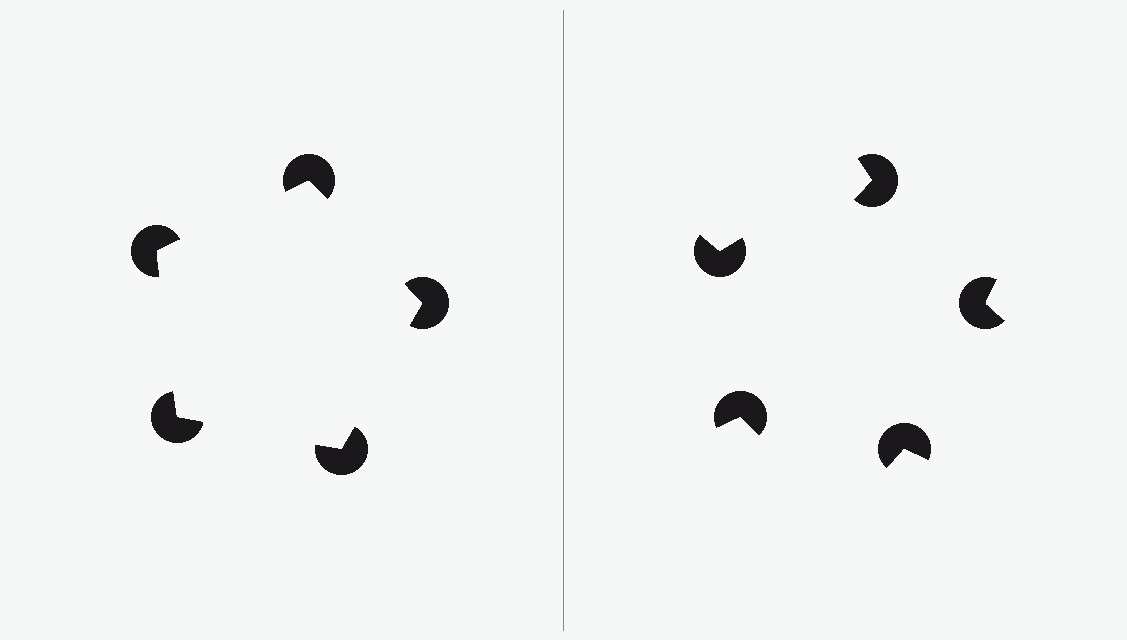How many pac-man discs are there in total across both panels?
10 — 5 on each side.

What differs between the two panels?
The pac-man discs are positioned identically on both sides; only the wedge orientations differ. On the left they align to a pentagon; on the right they are misaligned.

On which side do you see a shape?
An illusory pentagon appears on the left side. On the right side the wedge cuts are rotated, so no coherent shape forms.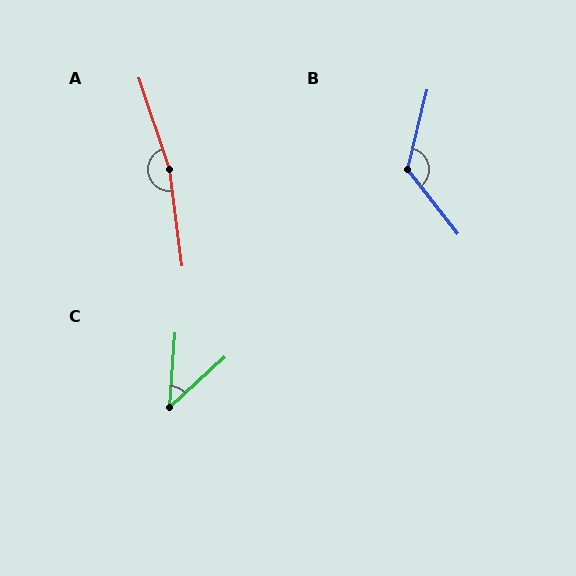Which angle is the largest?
A, at approximately 169 degrees.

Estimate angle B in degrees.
Approximately 128 degrees.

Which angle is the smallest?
C, at approximately 44 degrees.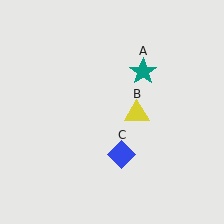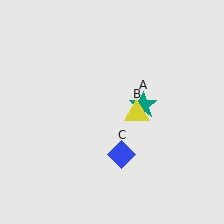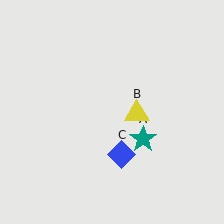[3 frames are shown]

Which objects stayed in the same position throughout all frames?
Yellow triangle (object B) and blue diamond (object C) remained stationary.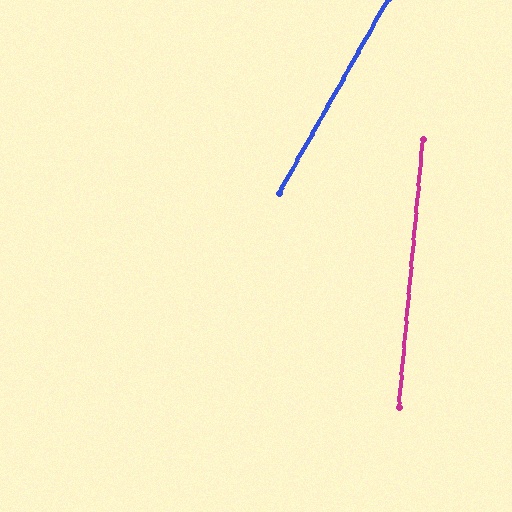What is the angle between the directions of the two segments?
Approximately 24 degrees.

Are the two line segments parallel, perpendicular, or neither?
Neither parallel nor perpendicular — they differ by about 24°.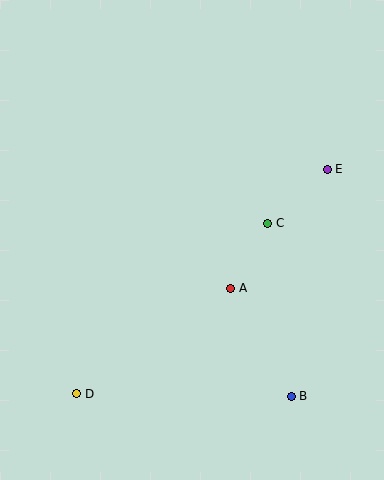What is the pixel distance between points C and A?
The distance between C and A is 75 pixels.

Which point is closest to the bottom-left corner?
Point D is closest to the bottom-left corner.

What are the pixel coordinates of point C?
Point C is at (268, 223).